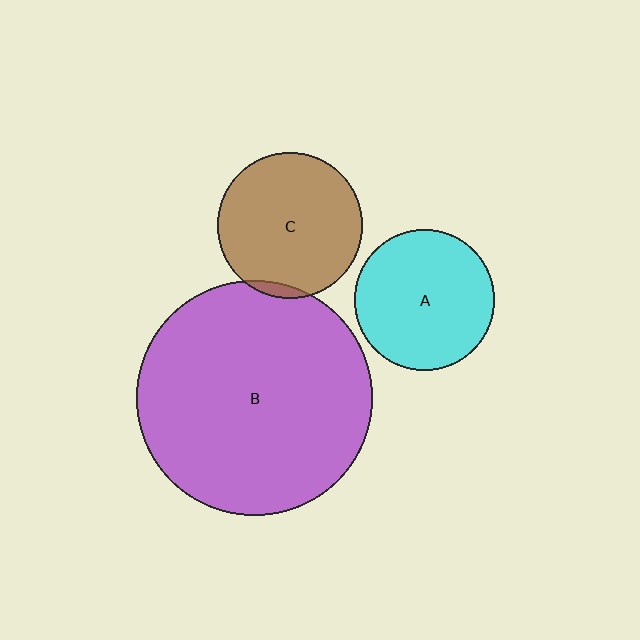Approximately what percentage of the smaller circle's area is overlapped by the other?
Approximately 5%.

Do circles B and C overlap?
Yes.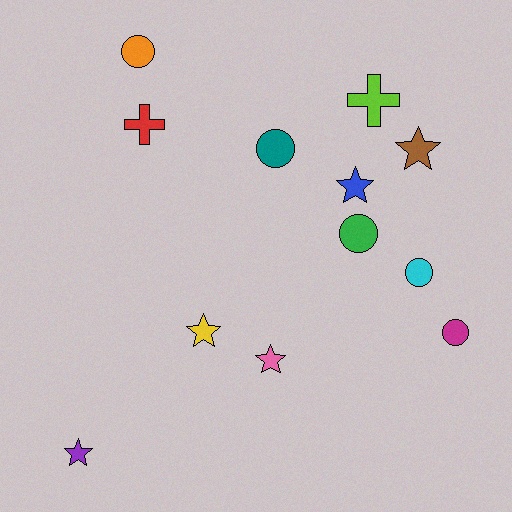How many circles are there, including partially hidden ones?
There are 5 circles.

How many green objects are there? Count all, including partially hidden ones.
There is 1 green object.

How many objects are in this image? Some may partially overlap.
There are 12 objects.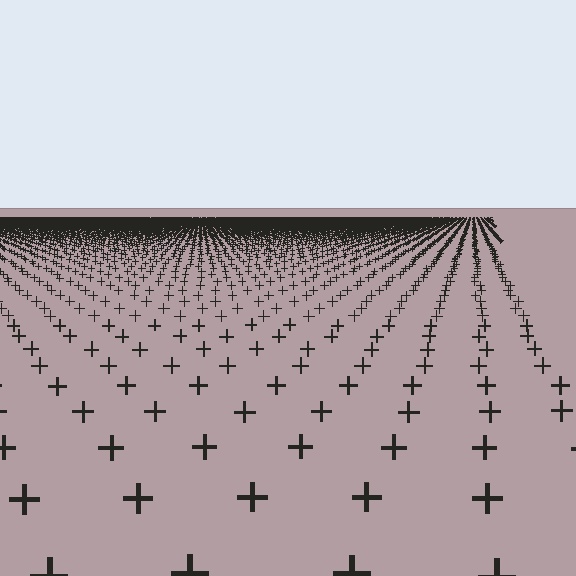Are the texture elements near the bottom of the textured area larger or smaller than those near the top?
Larger. Near the bottom, elements are closer to the viewer and appear at a bigger on-screen size.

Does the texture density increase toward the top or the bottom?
Density increases toward the top.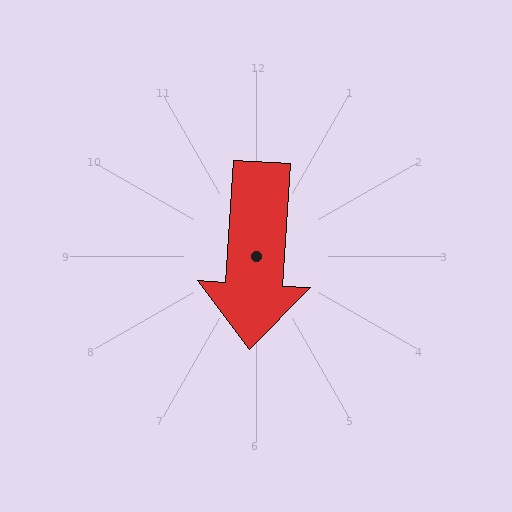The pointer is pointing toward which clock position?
Roughly 6 o'clock.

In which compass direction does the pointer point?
South.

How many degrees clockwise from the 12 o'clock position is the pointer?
Approximately 184 degrees.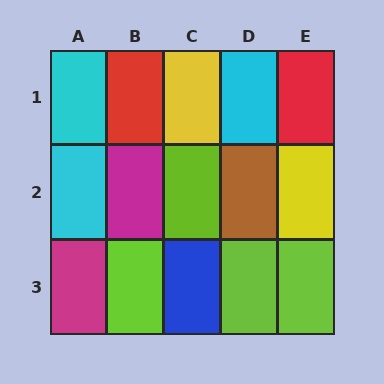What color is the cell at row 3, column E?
Lime.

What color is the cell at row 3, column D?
Lime.